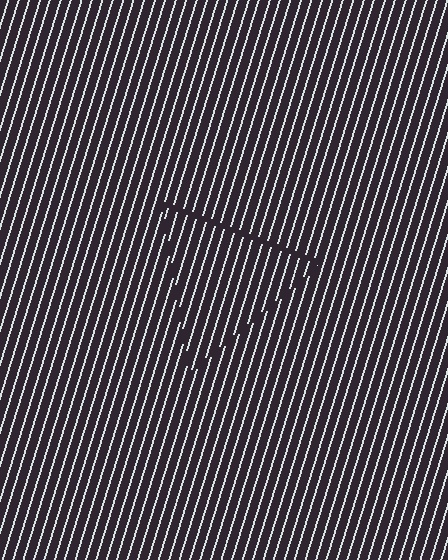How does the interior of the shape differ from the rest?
The interior of the shape contains the same grating, shifted by half a period — the contour is defined by the phase discontinuity where line-ends from the inner and outer gratings abut.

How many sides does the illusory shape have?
3 sides — the line-ends trace a triangle.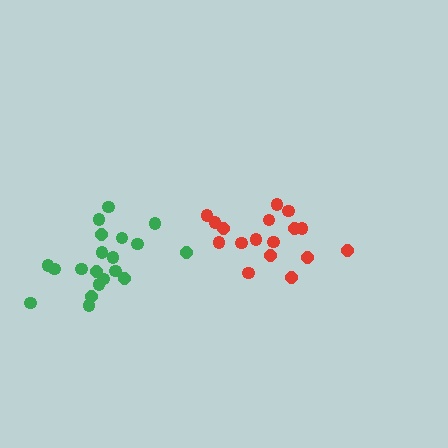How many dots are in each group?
Group 1: 17 dots, Group 2: 20 dots (37 total).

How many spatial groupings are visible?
There are 2 spatial groupings.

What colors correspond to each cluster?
The clusters are colored: red, green.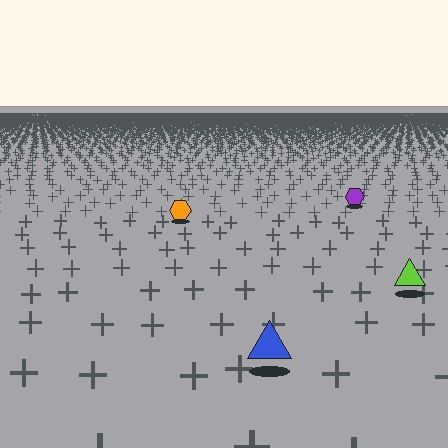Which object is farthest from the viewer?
The purple hexagon is farthest from the viewer. It appears smaller and the ground texture around it is denser.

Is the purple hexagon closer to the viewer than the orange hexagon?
No. The orange hexagon is closer — you can tell from the texture gradient: the ground texture is coarser near it.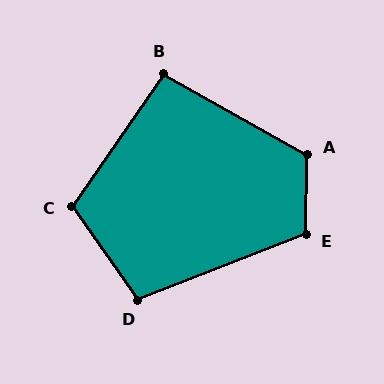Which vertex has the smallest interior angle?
B, at approximately 96 degrees.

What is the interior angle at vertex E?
Approximately 113 degrees (obtuse).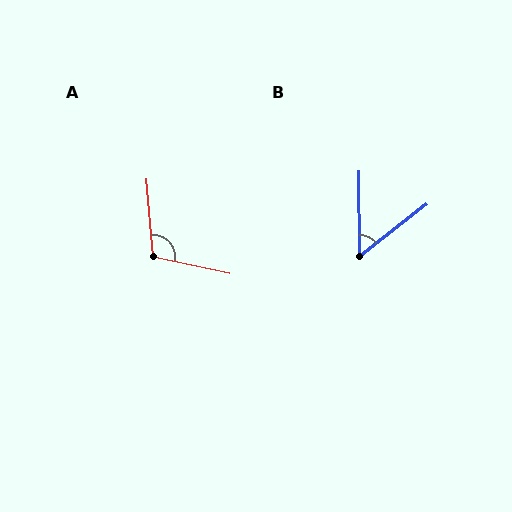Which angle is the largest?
A, at approximately 107 degrees.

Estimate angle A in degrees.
Approximately 107 degrees.